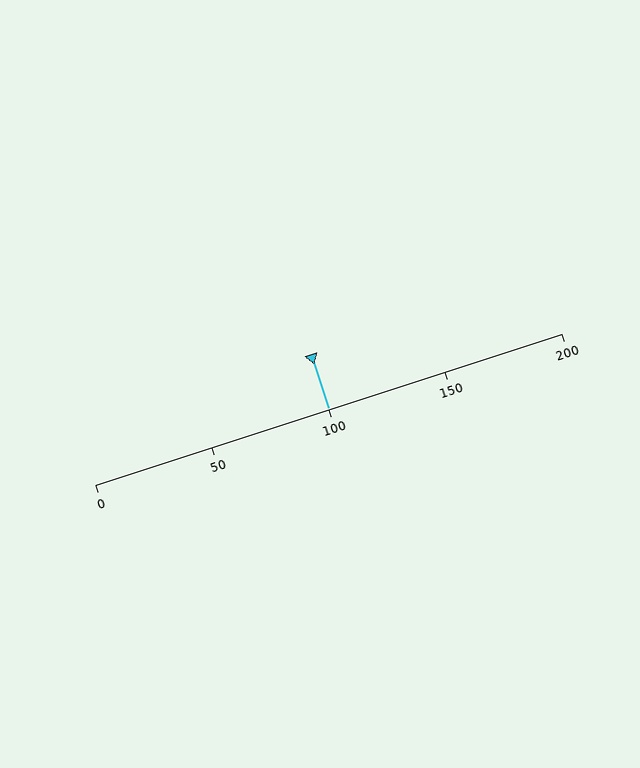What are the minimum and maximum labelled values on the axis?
The axis runs from 0 to 200.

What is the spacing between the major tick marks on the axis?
The major ticks are spaced 50 apart.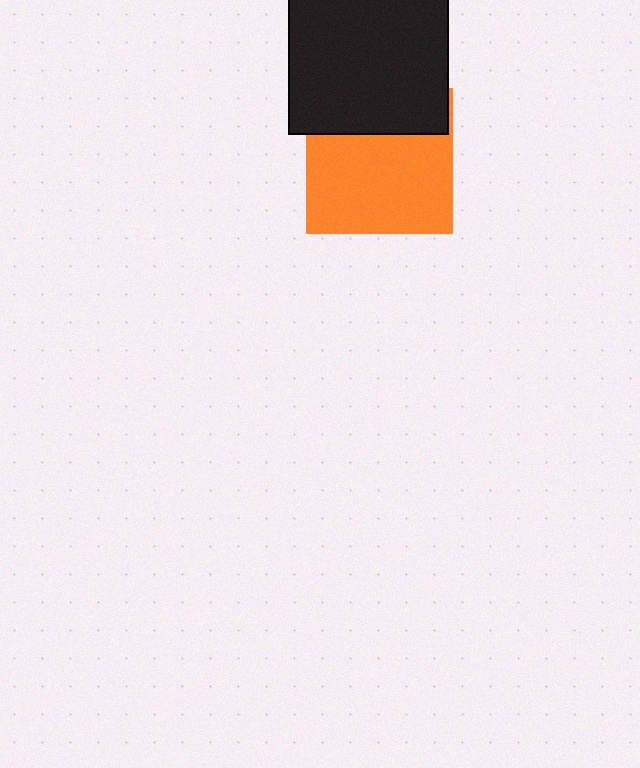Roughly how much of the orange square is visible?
Most of it is visible (roughly 68%).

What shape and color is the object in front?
The object in front is a black square.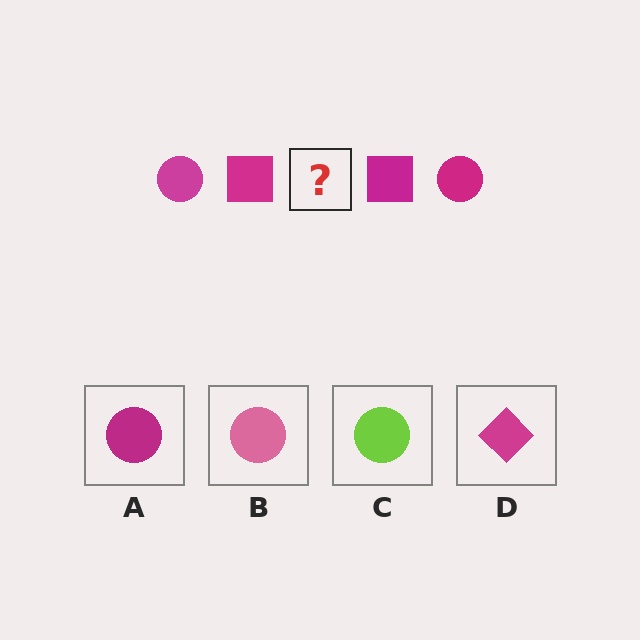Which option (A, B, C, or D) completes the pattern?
A.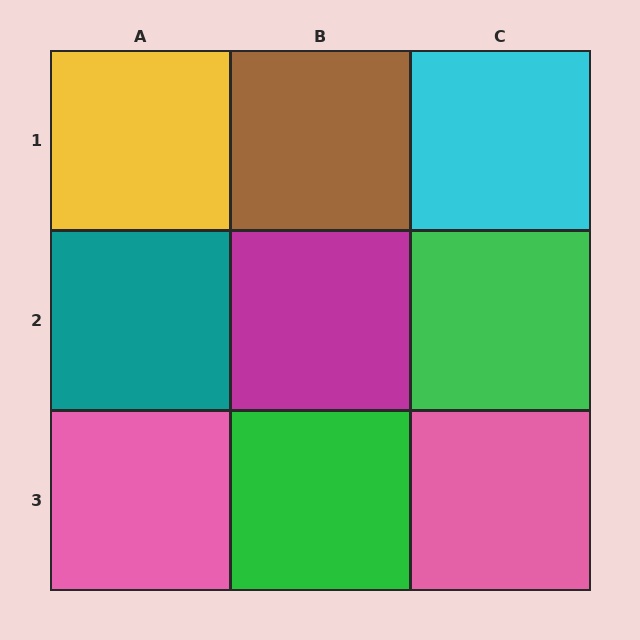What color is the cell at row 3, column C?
Pink.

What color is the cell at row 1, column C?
Cyan.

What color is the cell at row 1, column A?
Yellow.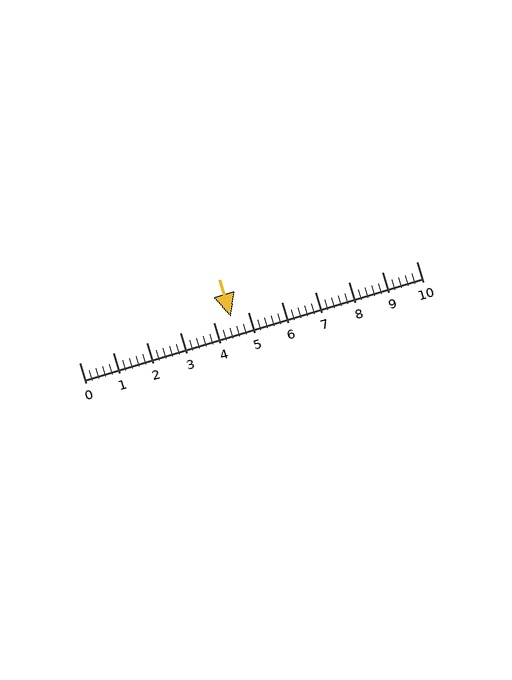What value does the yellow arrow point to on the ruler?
The yellow arrow points to approximately 4.5.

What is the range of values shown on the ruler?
The ruler shows values from 0 to 10.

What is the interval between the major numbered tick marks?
The major tick marks are spaced 1 units apart.